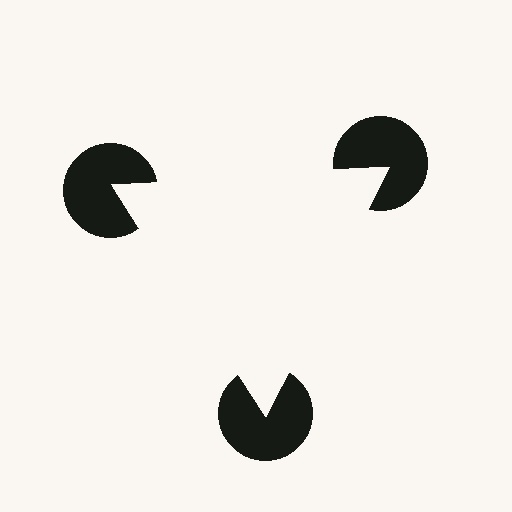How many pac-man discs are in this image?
There are 3 — one at each vertex of the illusory triangle.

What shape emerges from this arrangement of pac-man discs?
An illusory triangle — its edges are inferred from the aligned wedge cuts in the pac-man discs, not physically drawn.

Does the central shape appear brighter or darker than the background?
It typically appears slightly brighter than the background, even though no actual brightness change is drawn.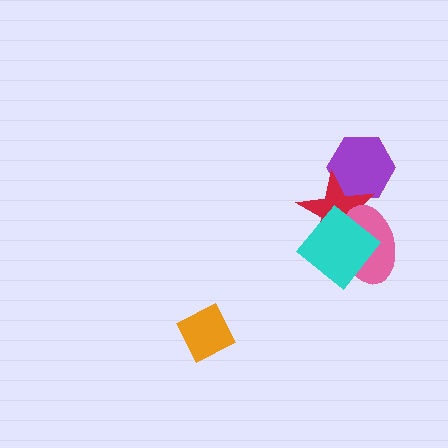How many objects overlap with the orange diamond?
0 objects overlap with the orange diamond.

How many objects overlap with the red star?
3 objects overlap with the red star.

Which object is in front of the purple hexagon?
The red star is in front of the purple hexagon.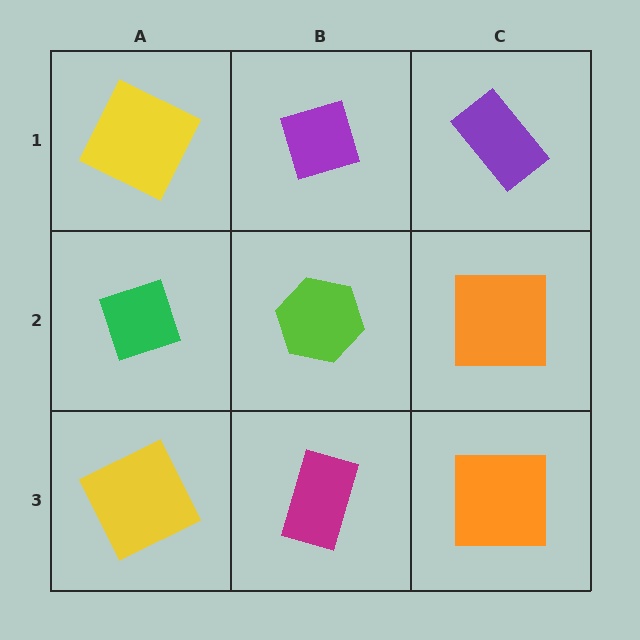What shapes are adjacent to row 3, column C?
An orange square (row 2, column C), a magenta rectangle (row 3, column B).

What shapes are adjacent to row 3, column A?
A green diamond (row 2, column A), a magenta rectangle (row 3, column B).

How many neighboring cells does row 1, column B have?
3.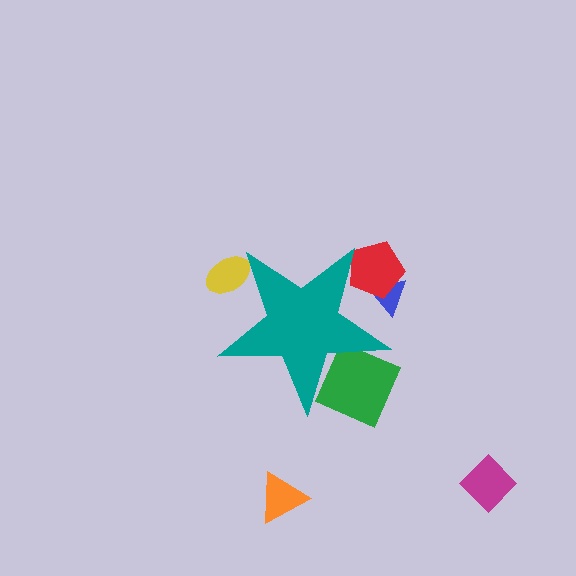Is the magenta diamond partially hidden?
No, the magenta diamond is fully visible.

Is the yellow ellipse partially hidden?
Yes, the yellow ellipse is partially hidden behind the teal star.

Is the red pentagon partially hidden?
Yes, the red pentagon is partially hidden behind the teal star.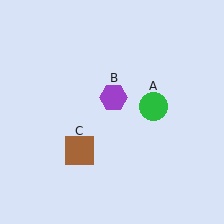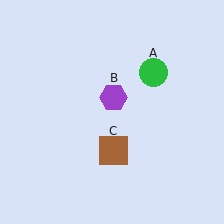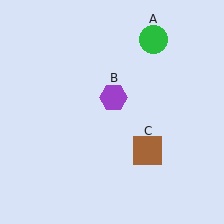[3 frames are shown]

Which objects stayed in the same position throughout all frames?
Purple hexagon (object B) remained stationary.